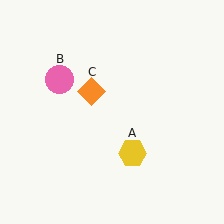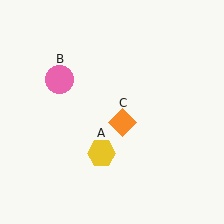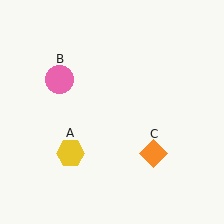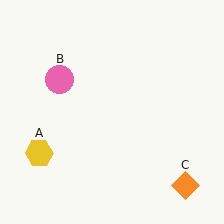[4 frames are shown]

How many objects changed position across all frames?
2 objects changed position: yellow hexagon (object A), orange diamond (object C).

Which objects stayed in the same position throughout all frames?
Pink circle (object B) remained stationary.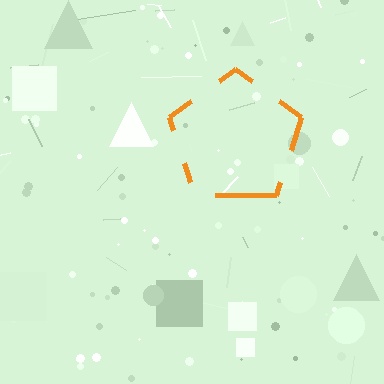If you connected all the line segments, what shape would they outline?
They would outline a pentagon.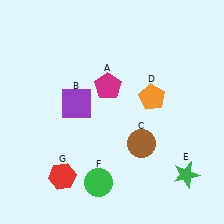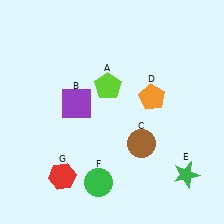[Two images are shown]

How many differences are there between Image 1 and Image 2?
There is 1 difference between the two images.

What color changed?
The pentagon (A) changed from magenta in Image 1 to lime in Image 2.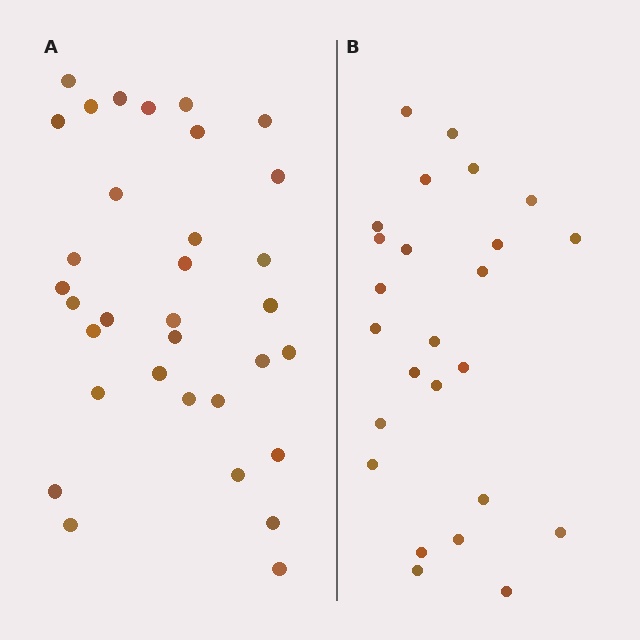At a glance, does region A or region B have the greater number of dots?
Region A (the left region) has more dots.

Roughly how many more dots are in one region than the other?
Region A has roughly 8 or so more dots than region B.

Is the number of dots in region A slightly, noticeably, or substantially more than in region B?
Region A has noticeably more, but not dramatically so. The ratio is roughly 1.3 to 1.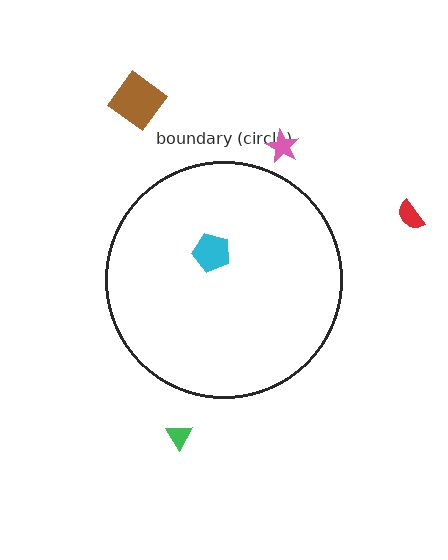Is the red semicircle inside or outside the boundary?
Outside.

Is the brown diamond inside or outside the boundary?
Outside.